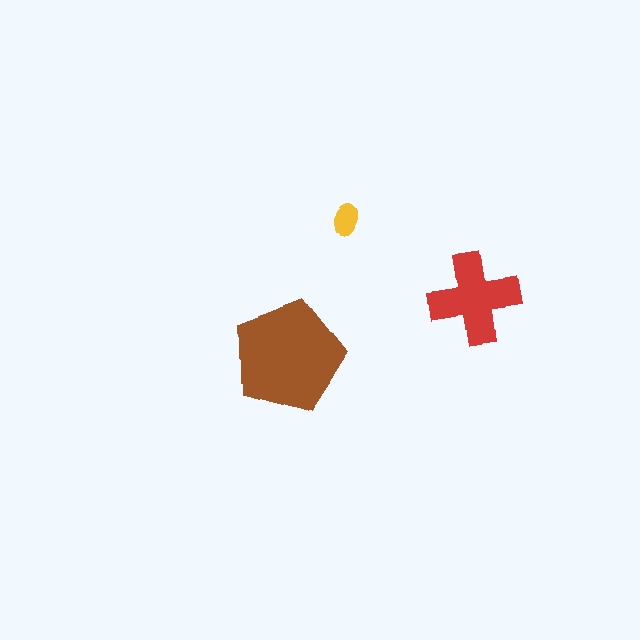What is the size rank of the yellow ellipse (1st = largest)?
3rd.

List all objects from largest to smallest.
The brown pentagon, the red cross, the yellow ellipse.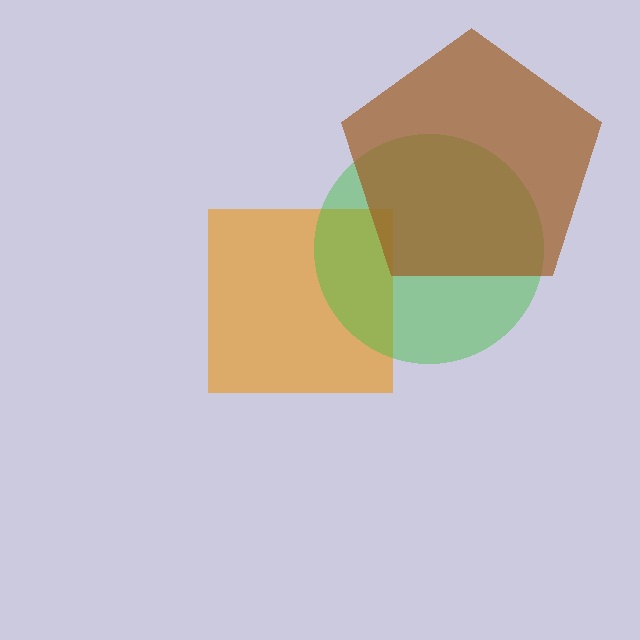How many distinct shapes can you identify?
There are 3 distinct shapes: an orange square, a green circle, a brown pentagon.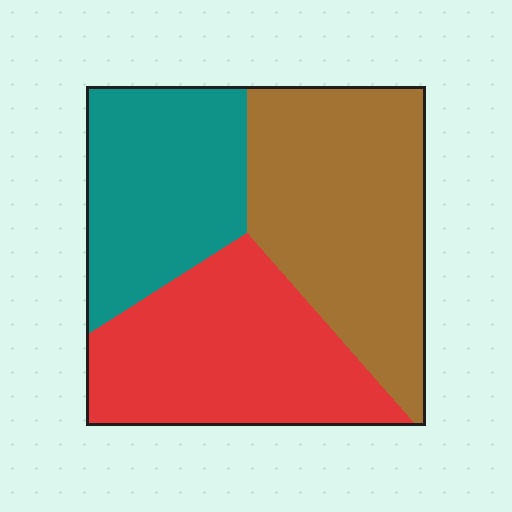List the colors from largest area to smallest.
From largest to smallest: brown, red, teal.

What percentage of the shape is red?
Red takes up about one third (1/3) of the shape.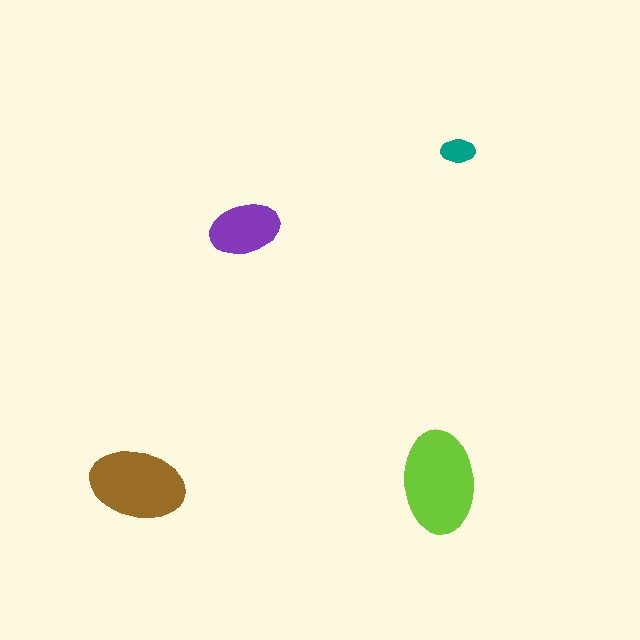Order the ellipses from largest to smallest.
the lime one, the brown one, the purple one, the teal one.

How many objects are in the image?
There are 4 objects in the image.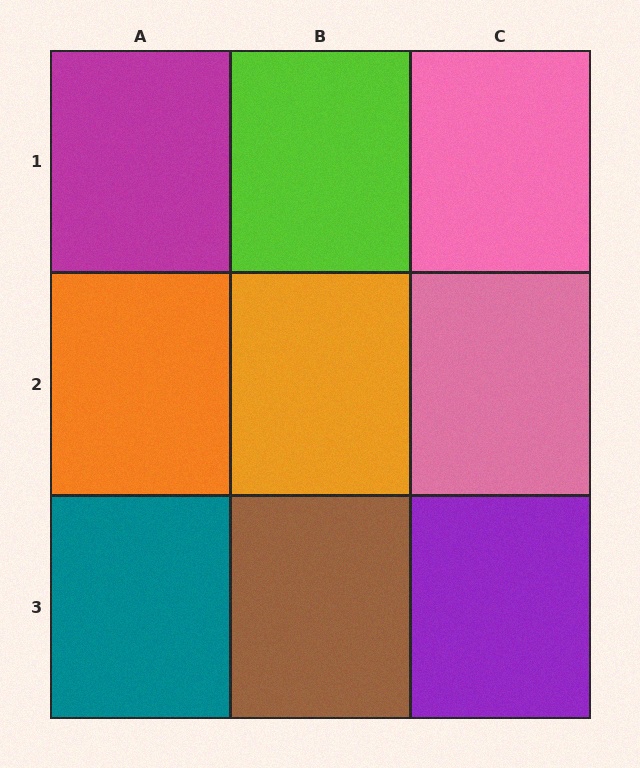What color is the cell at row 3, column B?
Brown.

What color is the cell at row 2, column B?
Orange.